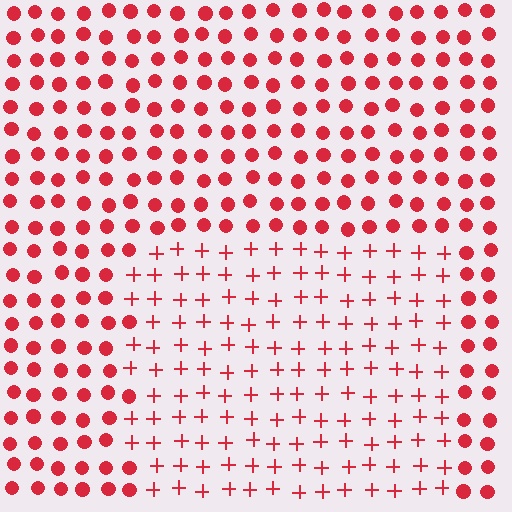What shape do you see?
I see a rectangle.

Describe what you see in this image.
The image is filled with small red elements arranged in a uniform grid. A rectangle-shaped region contains plus signs, while the surrounding area contains circles. The boundary is defined purely by the change in element shape.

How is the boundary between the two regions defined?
The boundary is defined by a change in element shape: plus signs inside vs. circles outside. All elements share the same color and spacing.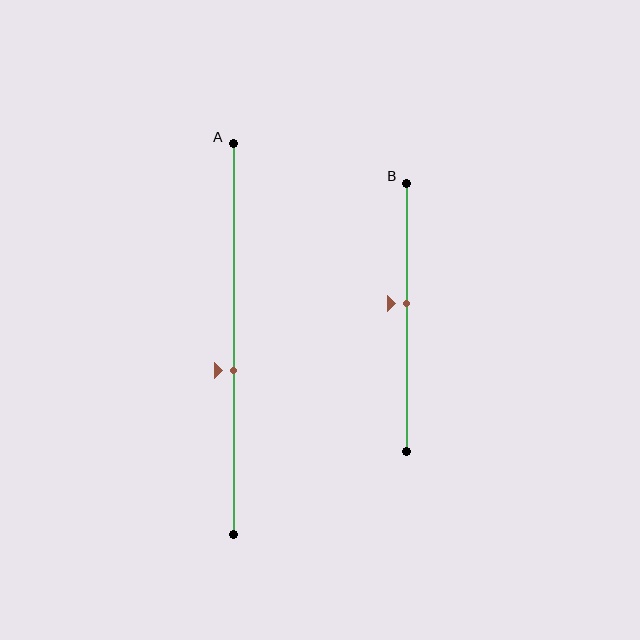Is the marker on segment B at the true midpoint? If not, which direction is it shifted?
No, the marker on segment B is shifted upward by about 5% of the segment length.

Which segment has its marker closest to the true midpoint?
Segment B has its marker closest to the true midpoint.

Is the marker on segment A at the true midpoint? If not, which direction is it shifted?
No, the marker on segment A is shifted downward by about 8% of the segment length.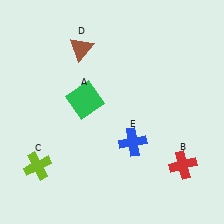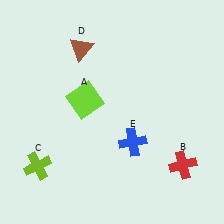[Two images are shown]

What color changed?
The square (A) changed from green in Image 1 to lime in Image 2.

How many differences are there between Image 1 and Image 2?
There is 1 difference between the two images.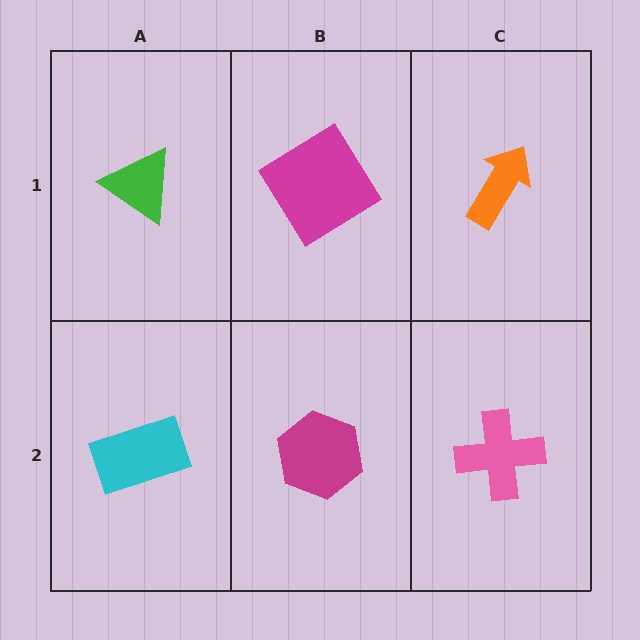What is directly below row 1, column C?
A pink cross.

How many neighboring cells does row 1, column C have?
2.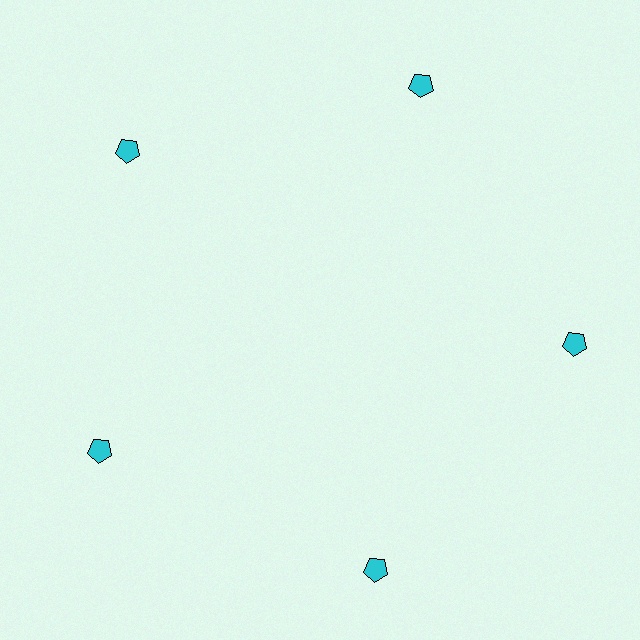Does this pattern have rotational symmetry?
Yes, this pattern has 5-fold rotational symmetry. It looks the same after rotating 72 degrees around the center.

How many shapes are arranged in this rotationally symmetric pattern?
There are 5 shapes, arranged in 5 groups of 1.